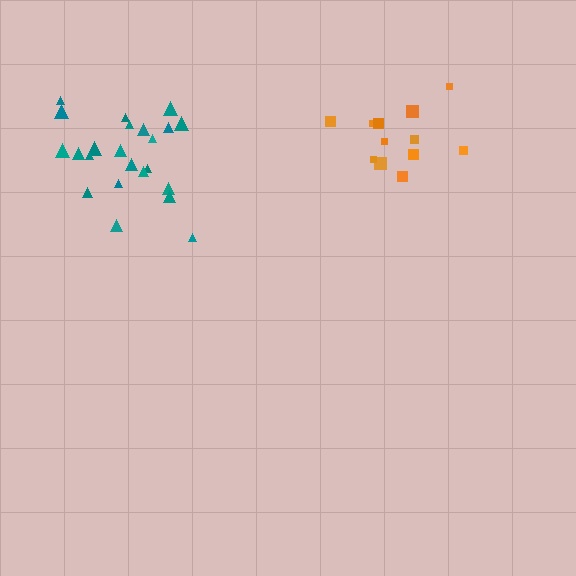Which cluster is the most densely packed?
Teal.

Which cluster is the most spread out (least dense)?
Orange.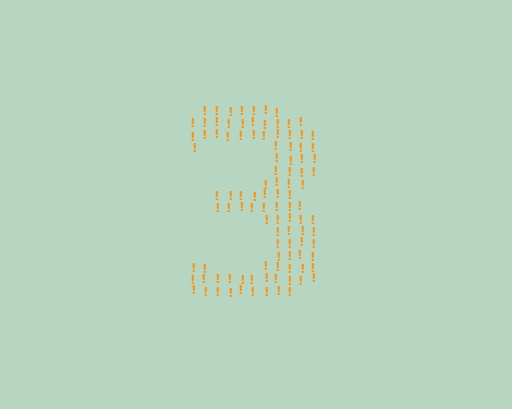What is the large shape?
The large shape is the digit 3.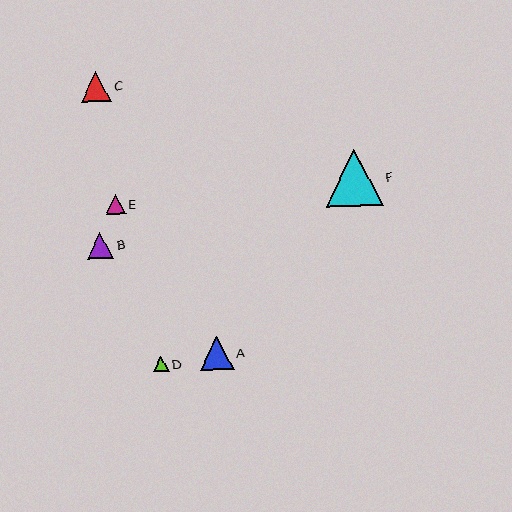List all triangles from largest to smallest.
From largest to smallest: F, A, C, B, E, D.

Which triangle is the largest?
Triangle F is the largest with a size of approximately 57 pixels.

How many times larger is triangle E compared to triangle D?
Triangle E is approximately 1.3 times the size of triangle D.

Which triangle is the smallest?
Triangle D is the smallest with a size of approximately 16 pixels.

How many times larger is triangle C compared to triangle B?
Triangle C is approximately 1.2 times the size of triangle B.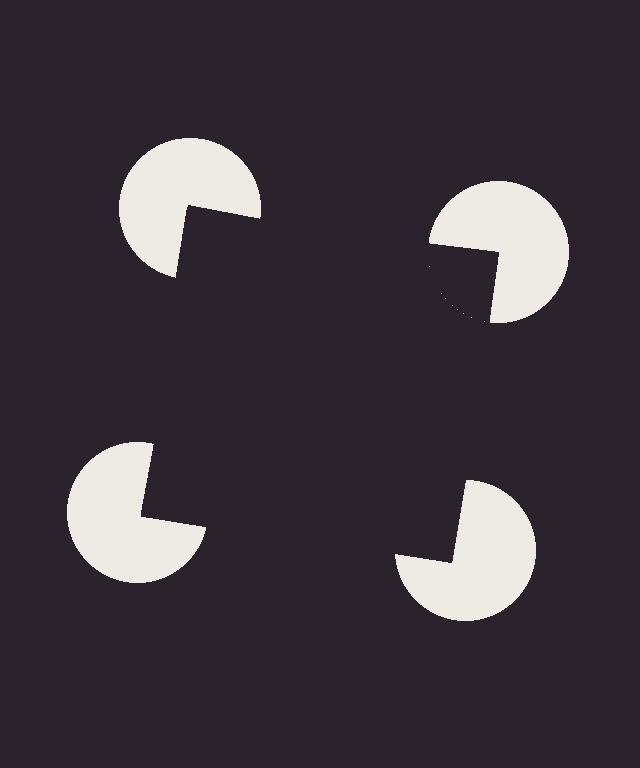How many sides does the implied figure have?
4 sides.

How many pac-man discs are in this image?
There are 4 — one at each vertex of the illusory square.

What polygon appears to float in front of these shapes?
An illusory square — its edges are inferred from the aligned wedge cuts in the pac-man discs, not physically drawn.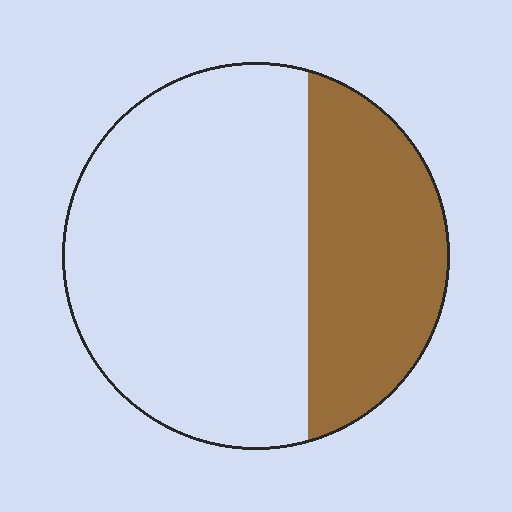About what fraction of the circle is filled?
About one third (1/3).